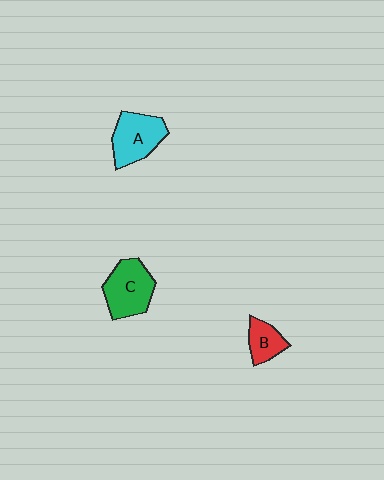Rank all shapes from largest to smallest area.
From largest to smallest: C (green), A (cyan), B (red).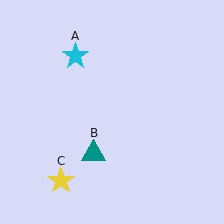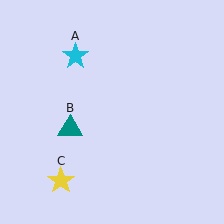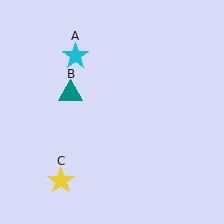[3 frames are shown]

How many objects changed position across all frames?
1 object changed position: teal triangle (object B).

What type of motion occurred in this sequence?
The teal triangle (object B) rotated clockwise around the center of the scene.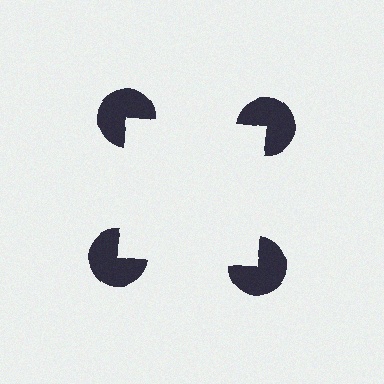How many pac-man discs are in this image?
There are 4 — one at each vertex of the illusory square.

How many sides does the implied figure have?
4 sides.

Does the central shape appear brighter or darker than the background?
It typically appears slightly brighter than the background, even though no actual brightness change is drawn.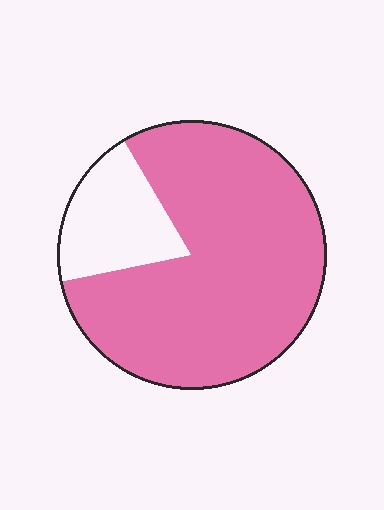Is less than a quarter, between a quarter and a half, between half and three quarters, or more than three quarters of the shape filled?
More than three quarters.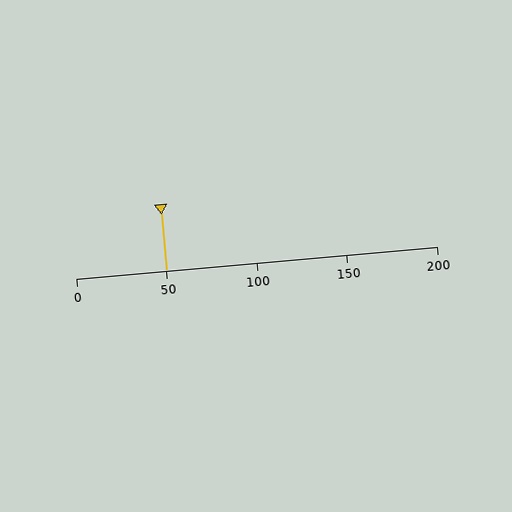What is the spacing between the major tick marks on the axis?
The major ticks are spaced 50 apart.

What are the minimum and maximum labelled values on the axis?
The axis runs from 0 to 200.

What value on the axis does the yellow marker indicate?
The marker indicates approximately 50.